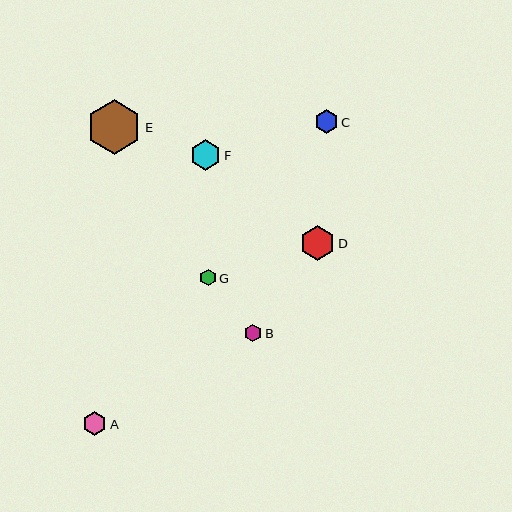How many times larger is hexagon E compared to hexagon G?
Hexagon E is approximately 3.3 times the size of hexagon G.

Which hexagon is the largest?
Hexagon E is the largest with a size of approximately 55 pixels.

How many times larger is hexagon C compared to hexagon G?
Hexagon C is approximately 1.4 times the size of hexagon G.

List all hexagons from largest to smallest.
From largest to smallest: E, D, F, A, C, B, G.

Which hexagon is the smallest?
Hexagon G is the smallest with a size of approximately 17 pixels.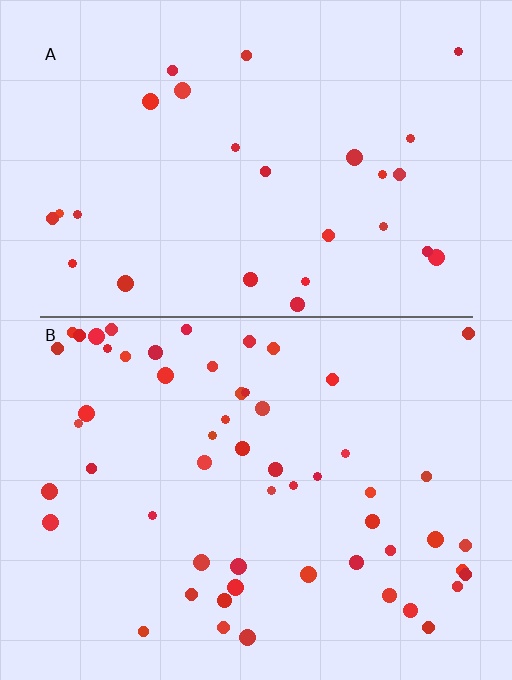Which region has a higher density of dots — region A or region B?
B (the bottom).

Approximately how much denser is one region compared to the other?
Approximately 2.0× — region B over region A.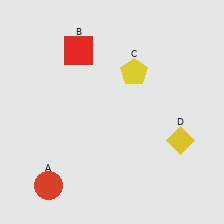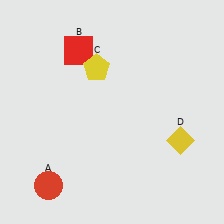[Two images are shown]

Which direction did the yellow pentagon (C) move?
The yellow pentagon (C) moved left.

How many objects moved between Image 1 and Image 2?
1 object moved between the two images.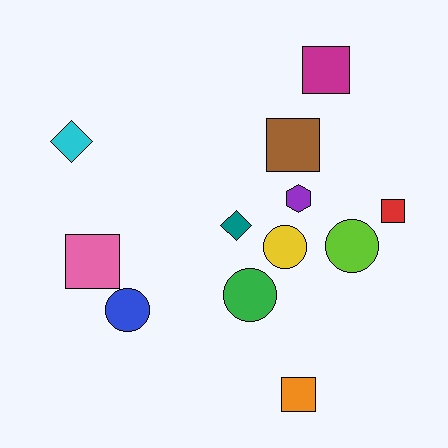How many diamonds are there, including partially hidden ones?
There are 2 diamonds.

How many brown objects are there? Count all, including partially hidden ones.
There is 1 brown object.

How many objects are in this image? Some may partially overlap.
There are 12 objects.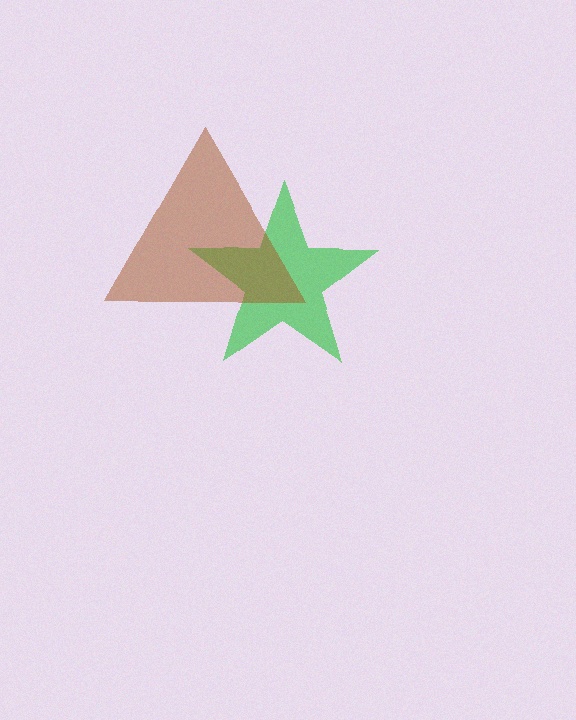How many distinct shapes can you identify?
There are 2 distinct shapes: a green star, a brown triangle.